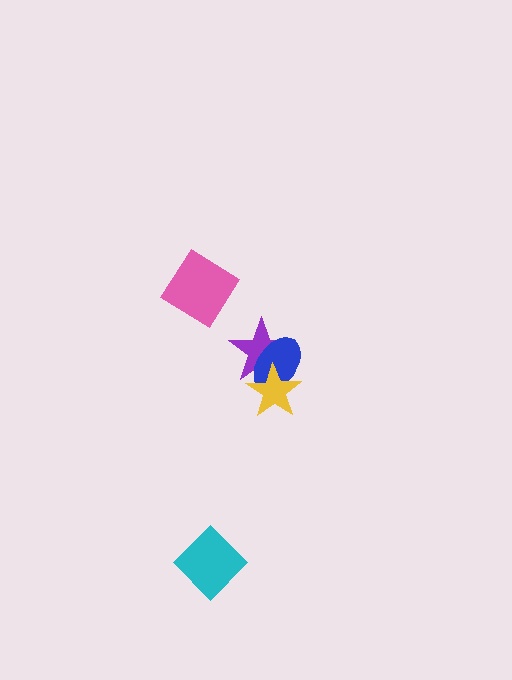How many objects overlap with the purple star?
2 objects overlap with the purple star.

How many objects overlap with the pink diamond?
0 objects overlap with the pink diamond.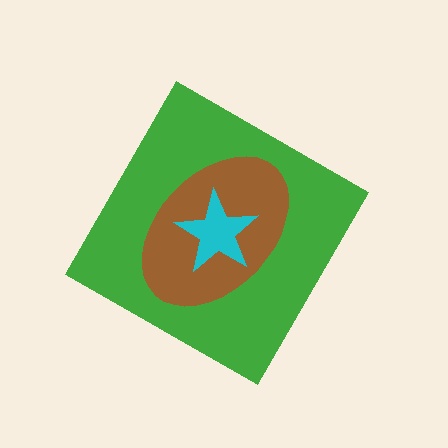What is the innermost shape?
The cyan star.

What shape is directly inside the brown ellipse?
The cyan star.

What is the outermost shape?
The green diamond.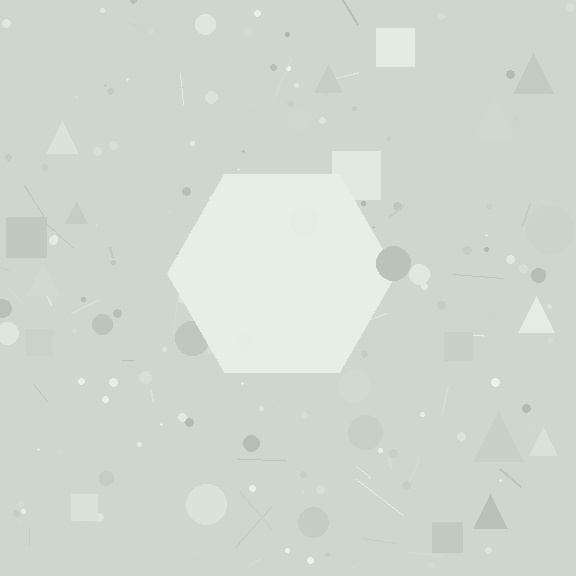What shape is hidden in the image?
A hexagon is hidden in the image.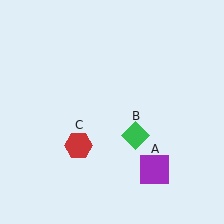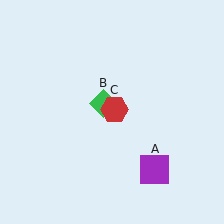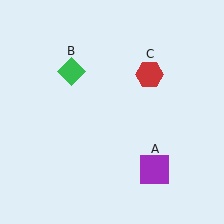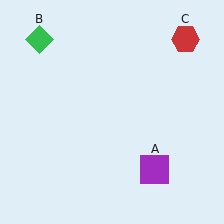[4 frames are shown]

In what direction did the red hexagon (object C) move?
The red hexagon (object C) moved up and to the right.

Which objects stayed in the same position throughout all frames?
Purple square (object A) remained stationary.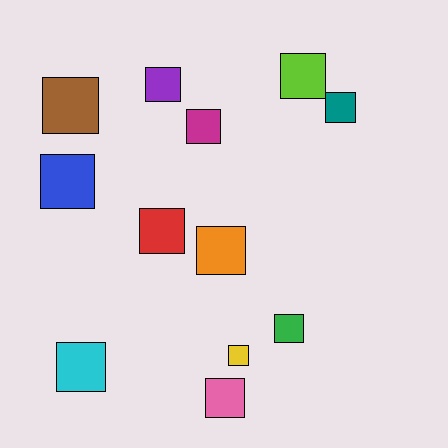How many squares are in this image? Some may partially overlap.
There are 12 squares.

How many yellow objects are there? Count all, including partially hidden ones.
There is 1 yellow object.